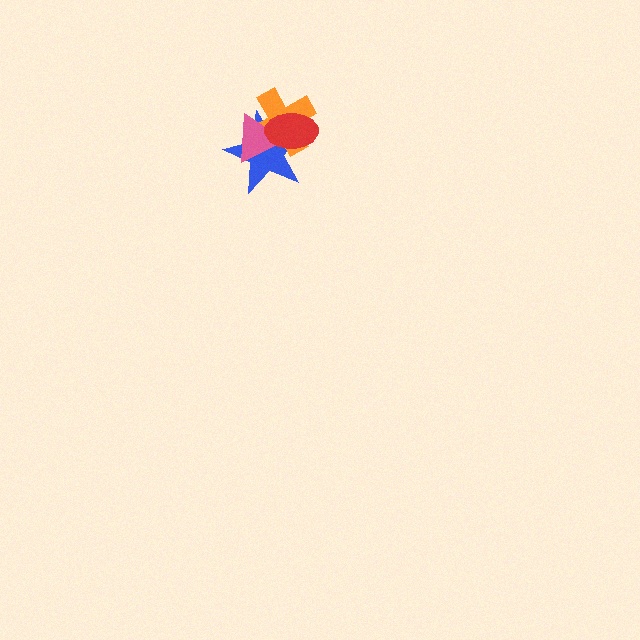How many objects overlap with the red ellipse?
3 objects overlap with the red ellipse.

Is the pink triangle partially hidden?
Yes, it is partially covered by another shape.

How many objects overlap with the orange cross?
3 objects overlap with the orange cross.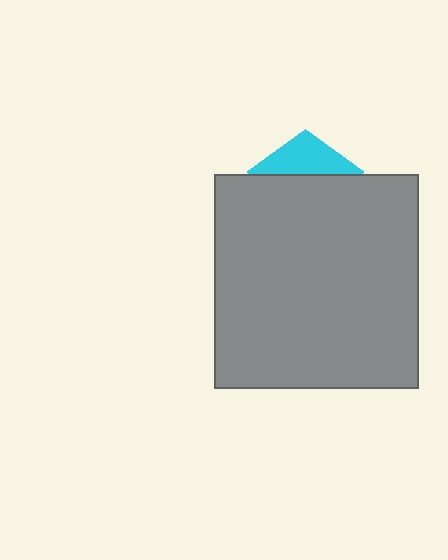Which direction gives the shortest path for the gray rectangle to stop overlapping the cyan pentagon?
Moving down gives the shortest separation.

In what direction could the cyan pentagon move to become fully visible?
The cyan pentagon could move up. That would shift it out from behind the gray rectangle entirely.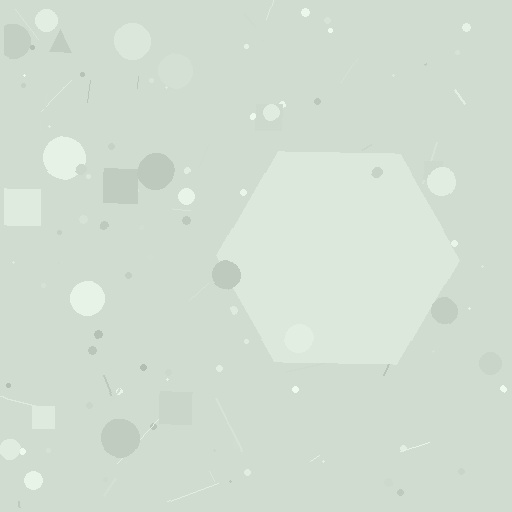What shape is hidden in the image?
A hexagon is hidden in the image.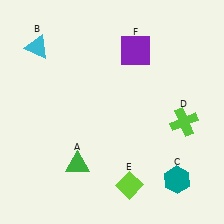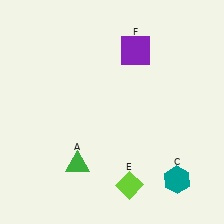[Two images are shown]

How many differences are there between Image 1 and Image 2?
There are 2 differences between the two images.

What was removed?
The lime cross (D), the cyan triangle (B) were removed in Image 2.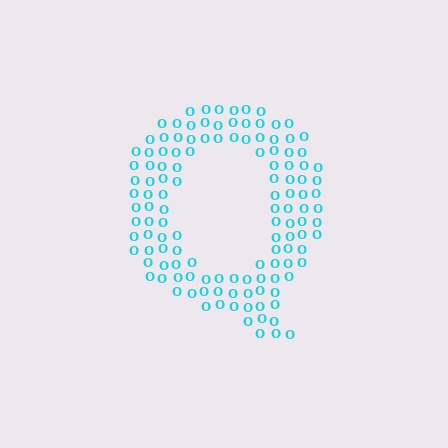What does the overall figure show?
The overall figure shows the letter Q.